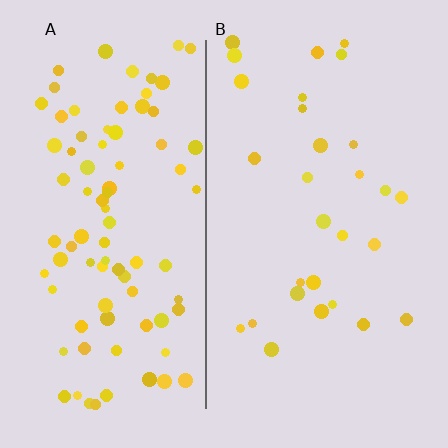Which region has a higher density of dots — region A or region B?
A (the left).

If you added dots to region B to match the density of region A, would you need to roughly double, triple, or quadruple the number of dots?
Approximately triple.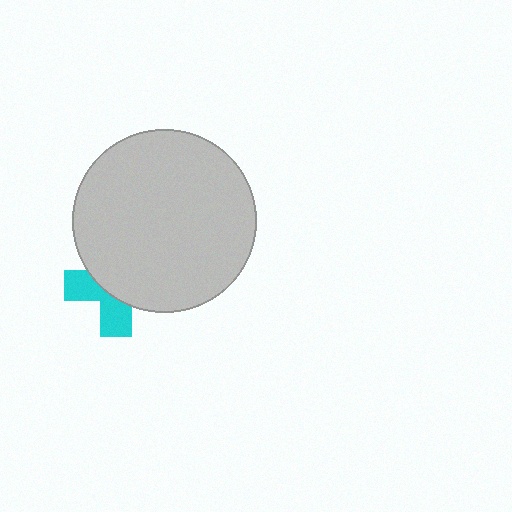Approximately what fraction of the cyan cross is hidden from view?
Roughly 60% of the cyan cross is hidden behind the light gray circle.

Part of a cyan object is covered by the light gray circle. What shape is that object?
It is a cross.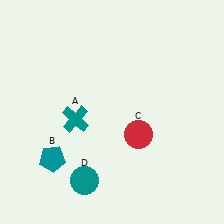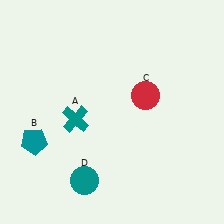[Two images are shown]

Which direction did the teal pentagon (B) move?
The teal pentagon (B) moved left.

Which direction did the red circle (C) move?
The red circle (C) moved up.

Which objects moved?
The objects that moved are: the teal pentagon (B), the red circle (C).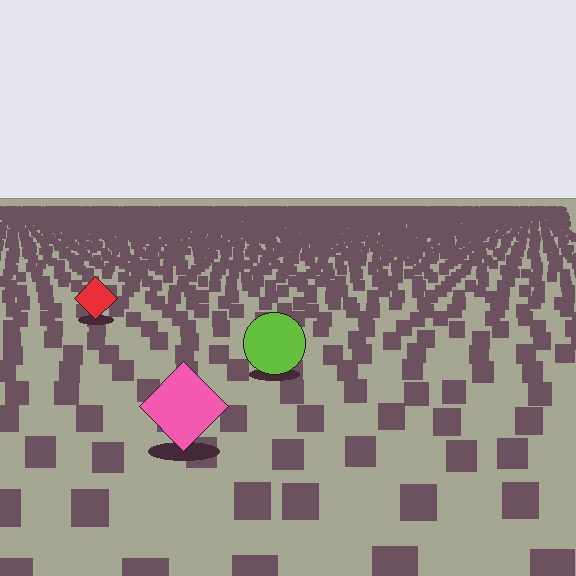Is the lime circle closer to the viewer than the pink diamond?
No. The pink diamond is closer — you can tell from the texture gradient: the ground texture is coarser near it.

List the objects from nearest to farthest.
From nearest to farthest: the pink diamond, the lime circle, the red diamond.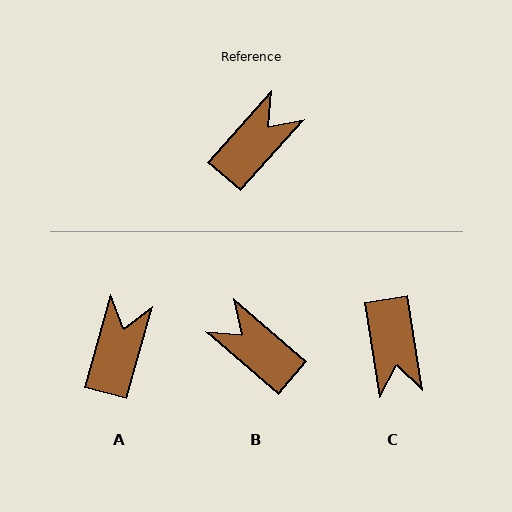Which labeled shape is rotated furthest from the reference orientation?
C, about 129 degrees away.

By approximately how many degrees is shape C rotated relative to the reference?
Approximately 129 degrees clockwise.